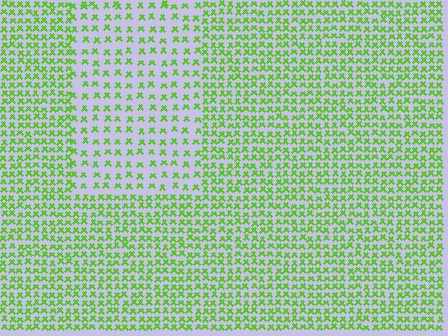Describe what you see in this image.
The image contains small lime elements arranged at two different densities. A rectangle-shaped region is visible where the elements are less densely packed than the surrounding area.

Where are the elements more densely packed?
The elements are more densely packed outside the rectangle boundary.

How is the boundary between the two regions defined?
The boundary is defined by a change in element density (approximately 2.0x ratio). All elements are the same color, size, and shape.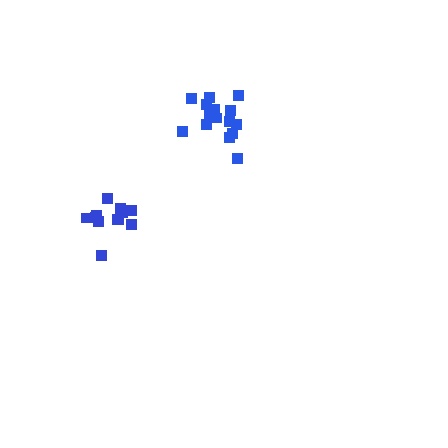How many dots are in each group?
Group 1: 15 dots, Group 2: 12 dots (27 total).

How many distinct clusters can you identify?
There are 2 distinct clusters.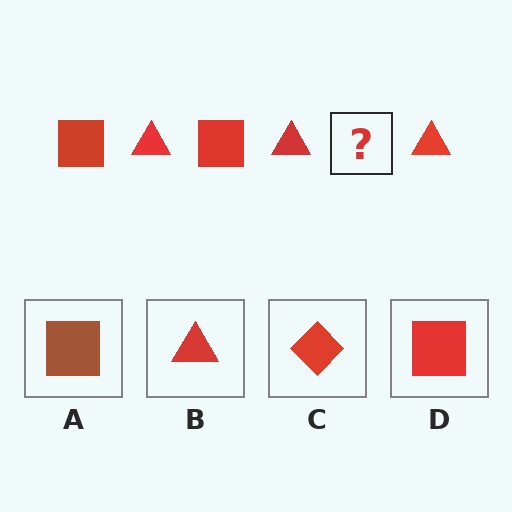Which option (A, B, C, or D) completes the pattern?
D.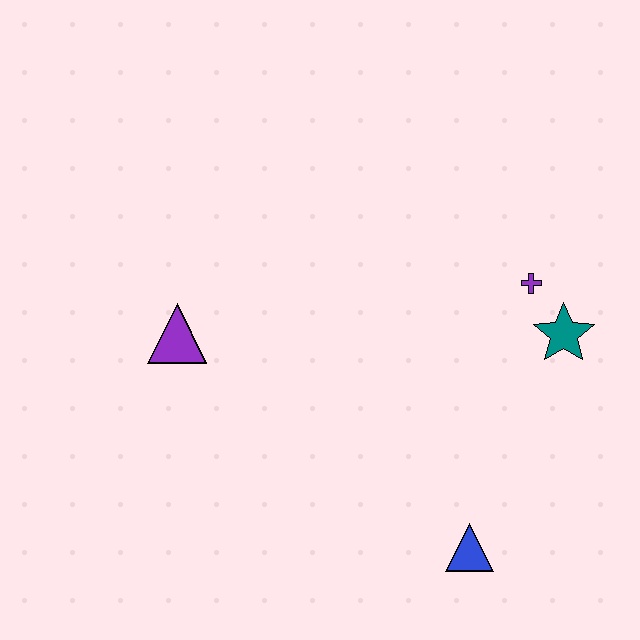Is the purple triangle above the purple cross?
No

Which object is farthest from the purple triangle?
The teal star is farthest from the purple triangle.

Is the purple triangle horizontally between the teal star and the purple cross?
No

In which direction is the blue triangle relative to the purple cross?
The blue triangle is below the purple cross.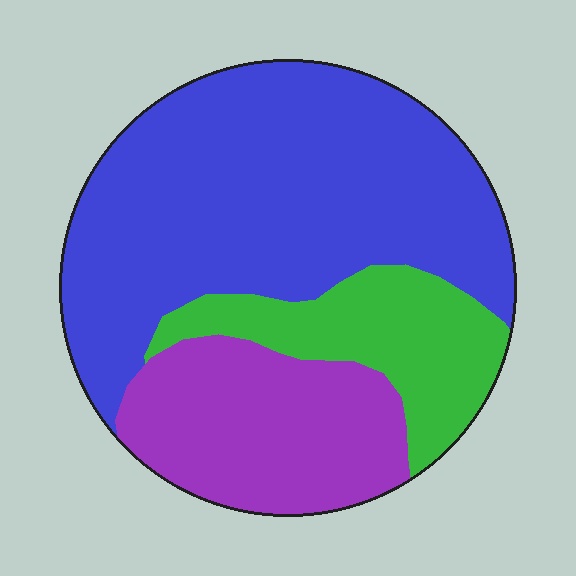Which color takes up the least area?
Green, at roughly 20%.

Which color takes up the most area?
Blue, at roughly 55%.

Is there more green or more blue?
Blue.